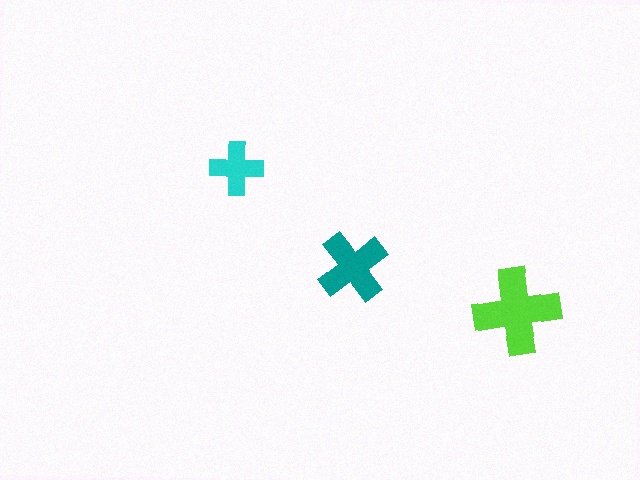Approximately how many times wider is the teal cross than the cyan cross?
About 1.5 times wider.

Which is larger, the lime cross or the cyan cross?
The lime one.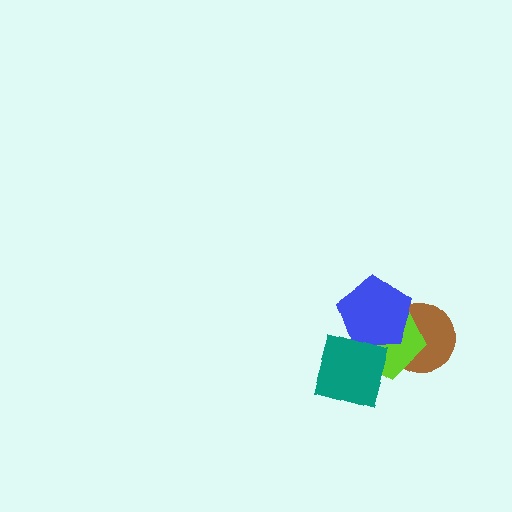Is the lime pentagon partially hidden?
Yes, it is partially covered by another shape.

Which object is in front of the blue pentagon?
The teal diamond is in front of the blue pentagon.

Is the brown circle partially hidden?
Yes, it is partially covered by another shape.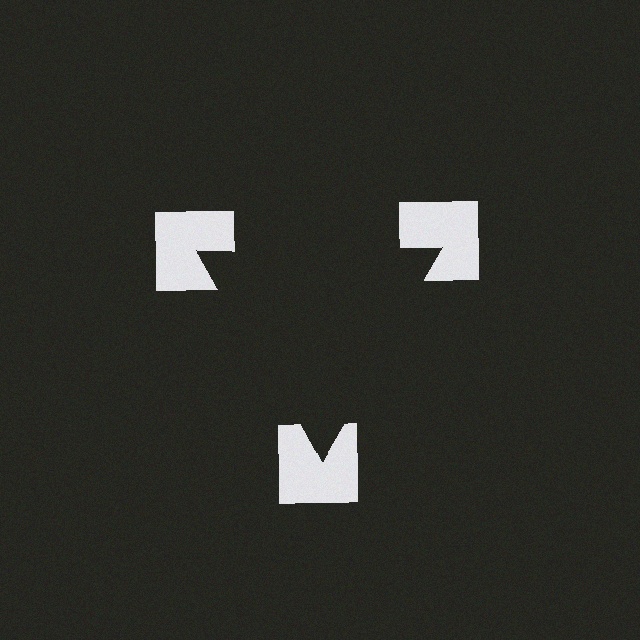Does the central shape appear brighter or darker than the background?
It typically appears slightly darker than the background, even though no actual brightness change is drawn.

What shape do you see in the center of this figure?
An illusory triangle — its edges are inferred from the aligned wedge cuts in the notched squares, not physically drawn.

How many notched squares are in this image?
There are 3 — one at each vertex of the illusory triangle.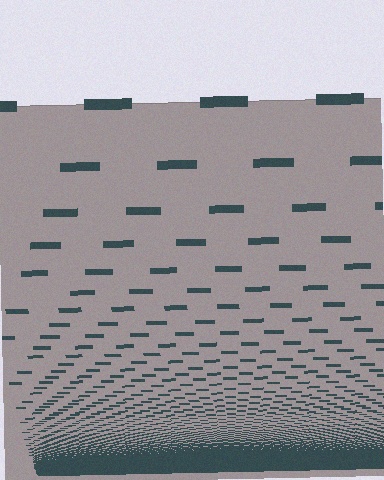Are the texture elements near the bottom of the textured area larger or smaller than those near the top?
Smaller. The gradient is inverted — elements near the bottom are smaller and denser.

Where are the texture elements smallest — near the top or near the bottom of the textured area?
Near the bottom.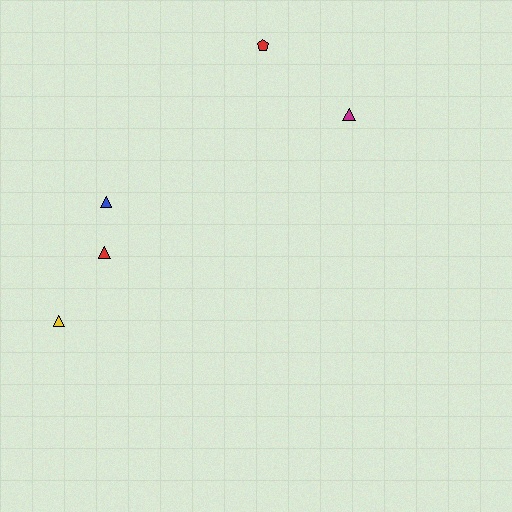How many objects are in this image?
There are 5 objects.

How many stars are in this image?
There are no stars.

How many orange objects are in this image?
There are no orange objects.